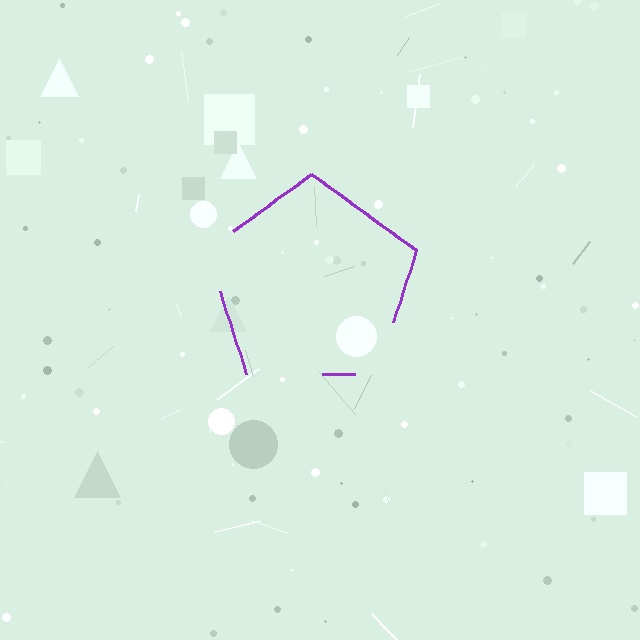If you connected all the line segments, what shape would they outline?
They would outline a pentagon.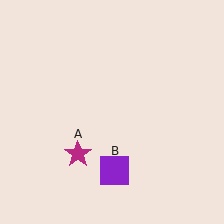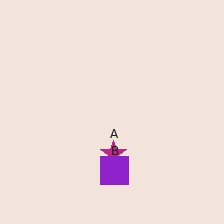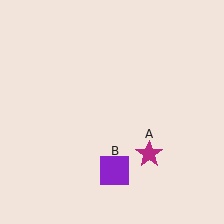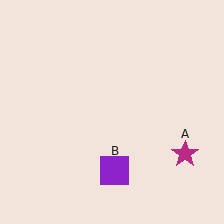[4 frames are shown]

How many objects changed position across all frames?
1 object changed position: magenta star (object A).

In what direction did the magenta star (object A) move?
The magenta star (object A) moved right.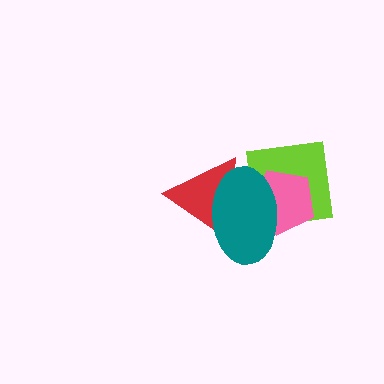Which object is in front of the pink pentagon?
The teal ellipse is in front of the pink pentagon.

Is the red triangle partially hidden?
Yes, it is partially covered by another shape.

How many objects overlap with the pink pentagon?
3 objects overlap with the pink pentagon.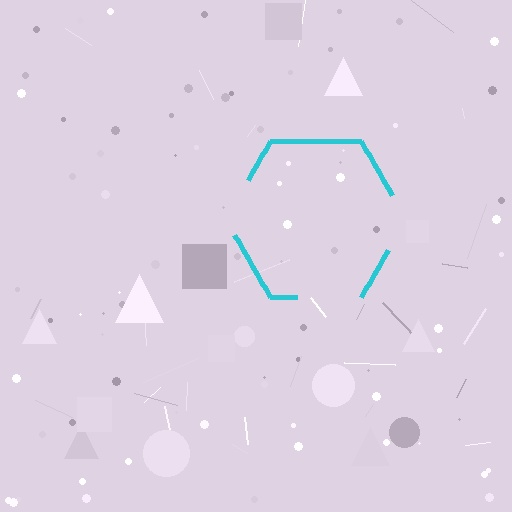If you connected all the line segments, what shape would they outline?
They would outline a hexagon.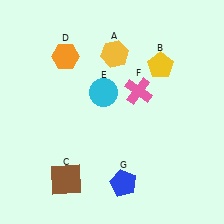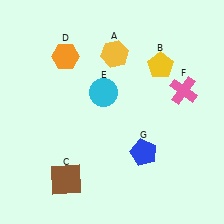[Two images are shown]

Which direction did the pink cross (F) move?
The pink cross (F) moved right.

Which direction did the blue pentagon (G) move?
The blue pentagon (G) moved up.